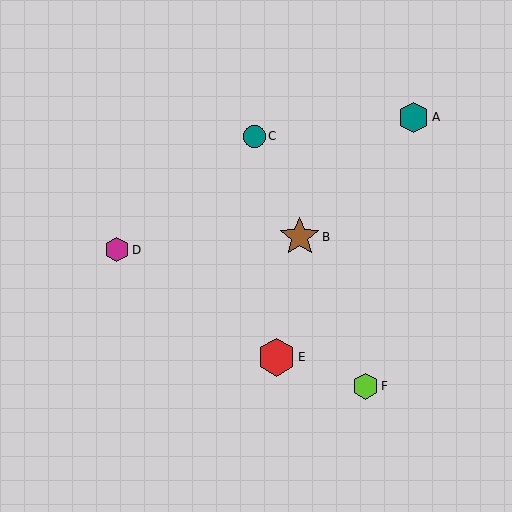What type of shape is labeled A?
Shape A is a teal hexagon.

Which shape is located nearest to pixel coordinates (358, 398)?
The lime hexagon (labeled F) at (365, 386) is nearest to that location.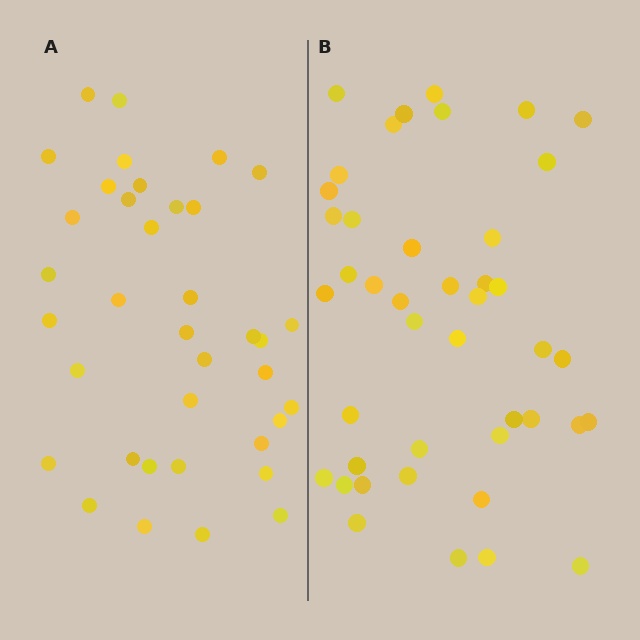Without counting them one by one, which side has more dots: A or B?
Region B (the right region) has more dots.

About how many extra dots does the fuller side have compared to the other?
Region B has about 6 more dots than region A.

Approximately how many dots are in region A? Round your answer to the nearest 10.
About 40 dots. (The exact count is 37, which rounds to 40.)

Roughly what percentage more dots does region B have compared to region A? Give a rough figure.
About 15% more.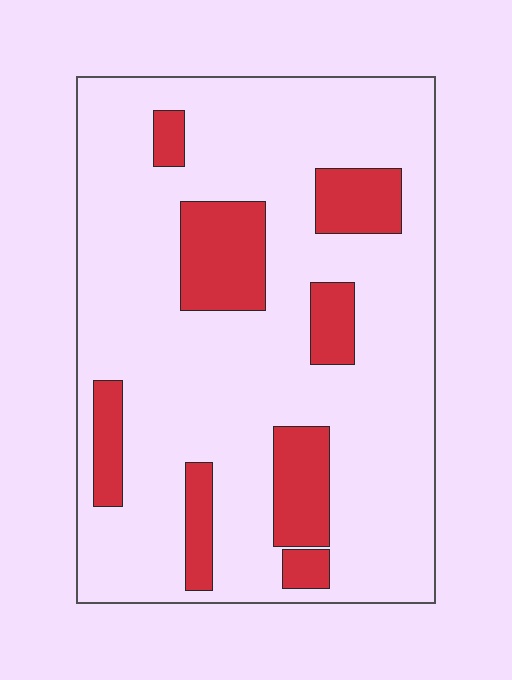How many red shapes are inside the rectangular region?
8.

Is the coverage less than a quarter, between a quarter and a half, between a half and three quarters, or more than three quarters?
Less than a quarter.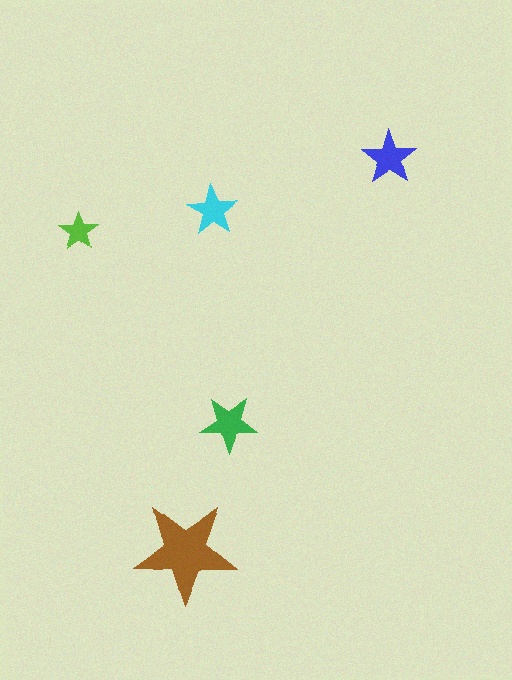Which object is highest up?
The blue star is topmost.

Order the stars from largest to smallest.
the brown one, the green one, the blue one, the cyan one, the lime one.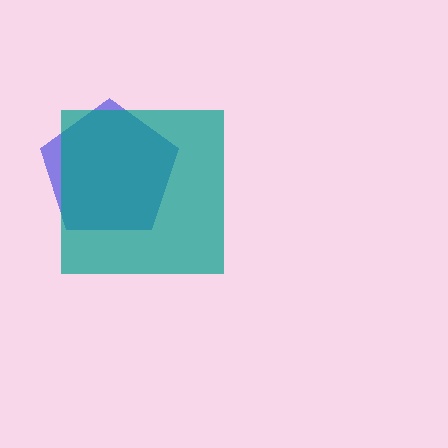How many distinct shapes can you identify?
There are 2 distinct shapes: a blue pentagon, a teal square.